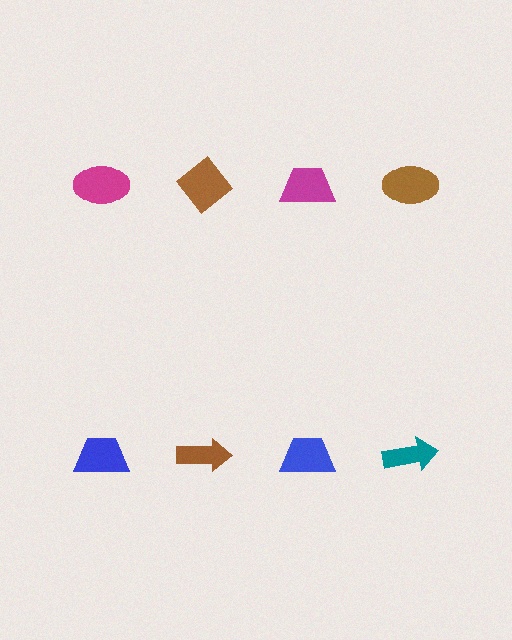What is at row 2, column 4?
A teal arrow.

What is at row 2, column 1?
A blue trapezoid.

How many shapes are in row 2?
4 shapes.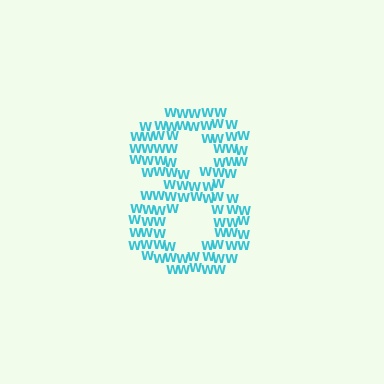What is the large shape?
The large shape is the digit 8.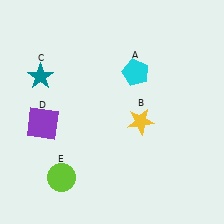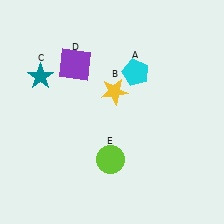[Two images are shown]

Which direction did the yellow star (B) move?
The yellow star (B) moved up.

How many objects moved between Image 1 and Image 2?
3 objects moved between the two images.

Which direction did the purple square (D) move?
The purple square (D) moved up.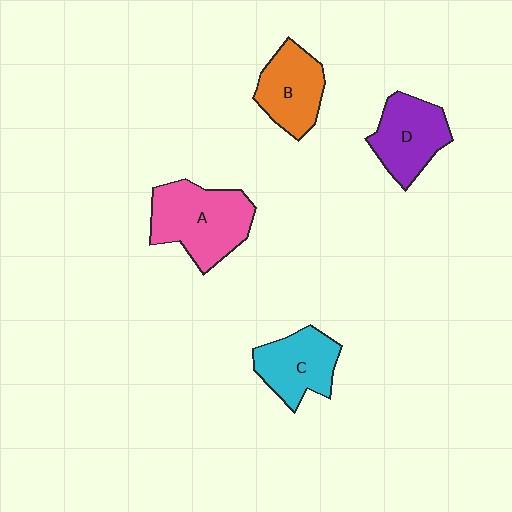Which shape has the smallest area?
Shape B (orange).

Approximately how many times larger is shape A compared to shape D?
Approximately 1.3 times.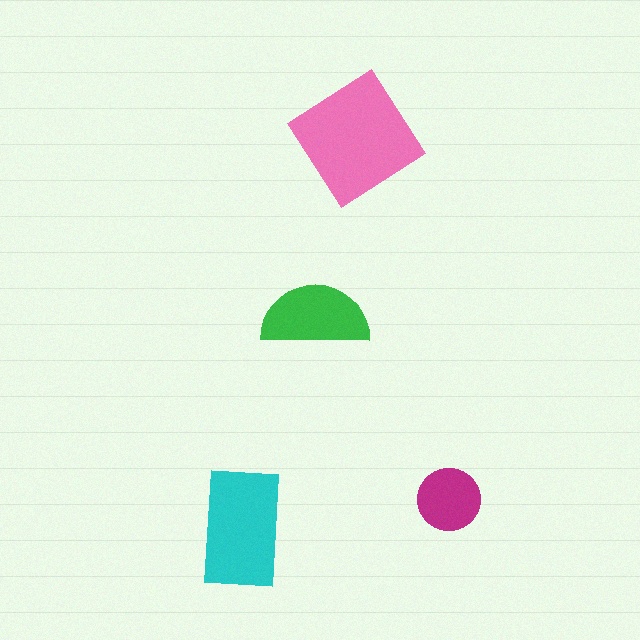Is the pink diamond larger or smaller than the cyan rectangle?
Larger.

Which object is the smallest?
The magenta circle.